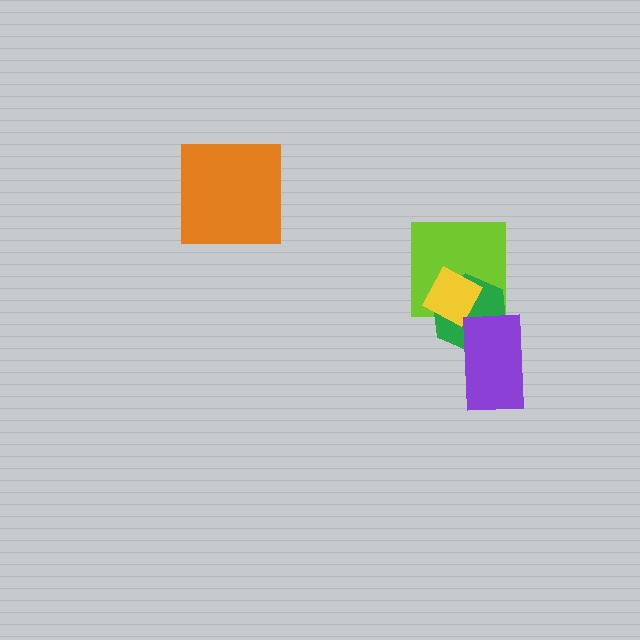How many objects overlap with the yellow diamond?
2 objects overlap with the yellow diamond.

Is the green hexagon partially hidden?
Yes, it is partially covered by another shape.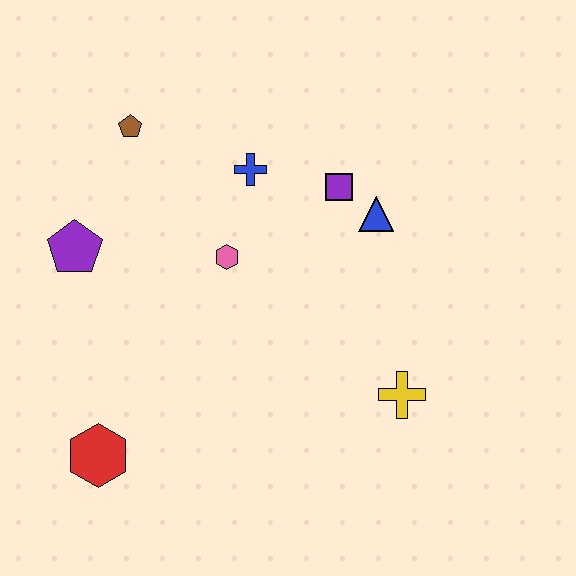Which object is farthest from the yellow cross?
The brown pentagon is farthest from the yellow cross.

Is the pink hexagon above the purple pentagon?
No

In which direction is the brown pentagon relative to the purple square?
The brown pentagon is to the left of the purple square.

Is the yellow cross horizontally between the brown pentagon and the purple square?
No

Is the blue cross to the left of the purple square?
Yes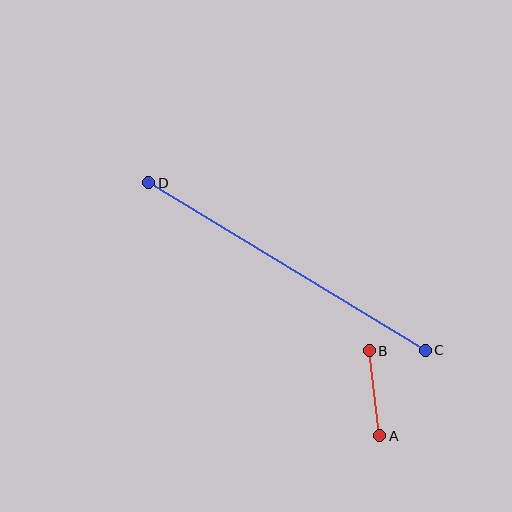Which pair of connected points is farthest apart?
Points C and D are farthest apart.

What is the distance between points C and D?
The distance is approximately 323 pixels.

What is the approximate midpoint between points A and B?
The midpoint is at approximately (375, 393) pixels.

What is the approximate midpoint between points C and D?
The midpoint is at approximately (287, 266) pixels.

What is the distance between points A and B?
The distance is approximately 86 pixels.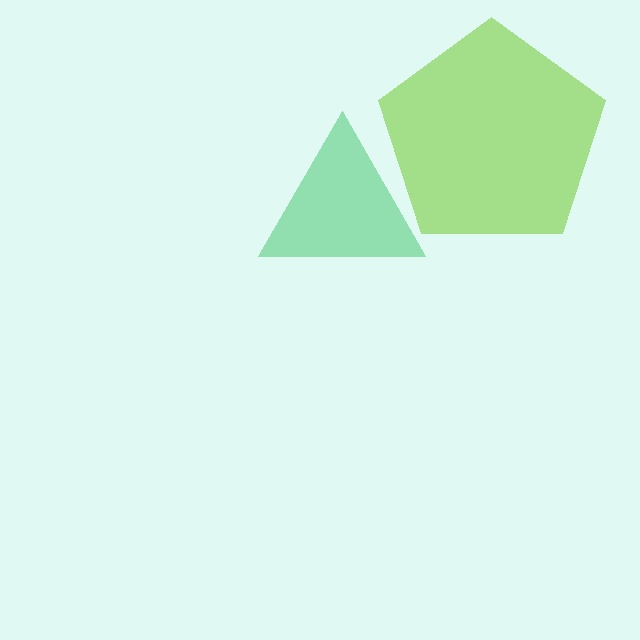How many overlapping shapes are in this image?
There are 2 overlapping shapes in the image.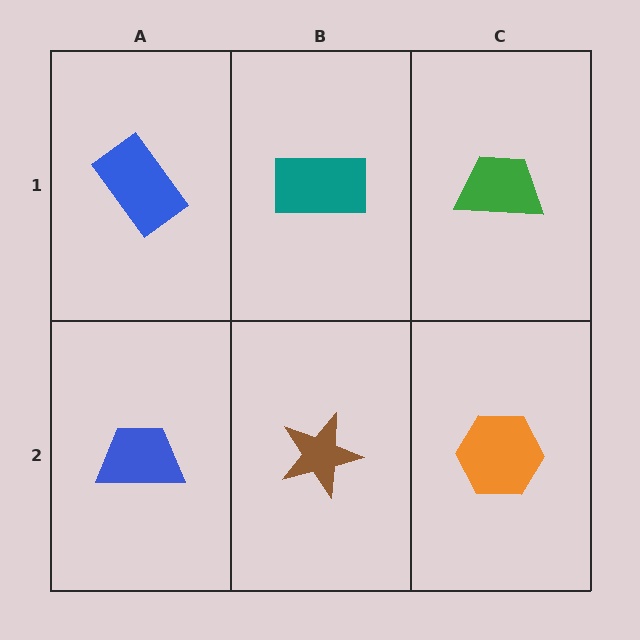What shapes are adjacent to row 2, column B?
A teal rectangle (row 1, column B), a blue trapezoid (row 2, column A), an orange hexagon (row 2, column C).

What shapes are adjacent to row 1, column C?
An orange hexagon (row 2, column C), a teal rectangle (row 1, column B).